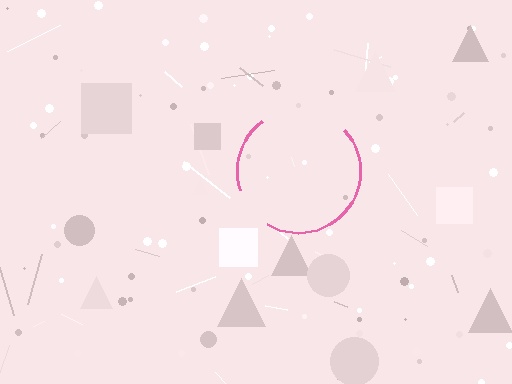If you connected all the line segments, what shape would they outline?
They would outline a circle.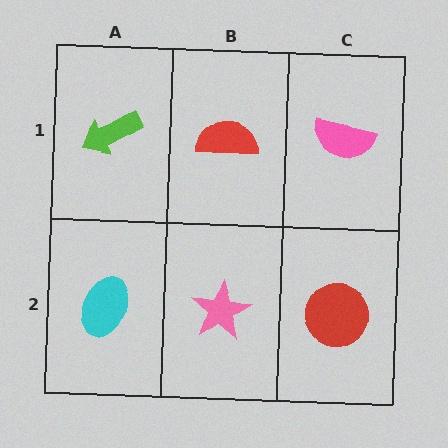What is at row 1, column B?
A red semicircle.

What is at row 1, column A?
A lime arrow.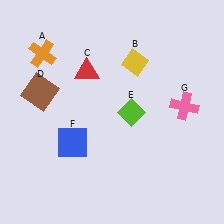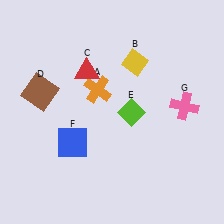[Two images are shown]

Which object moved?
The orange cross (A) moved right.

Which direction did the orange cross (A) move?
The orange cross (A) moved right.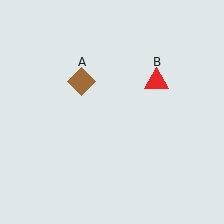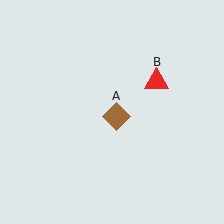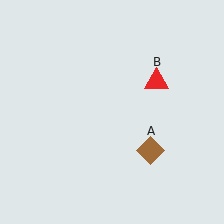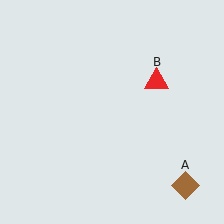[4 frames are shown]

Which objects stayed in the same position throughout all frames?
Red triangle (object B) remained stationary.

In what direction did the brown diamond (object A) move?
The brown diamond (object A) moved down and to the right.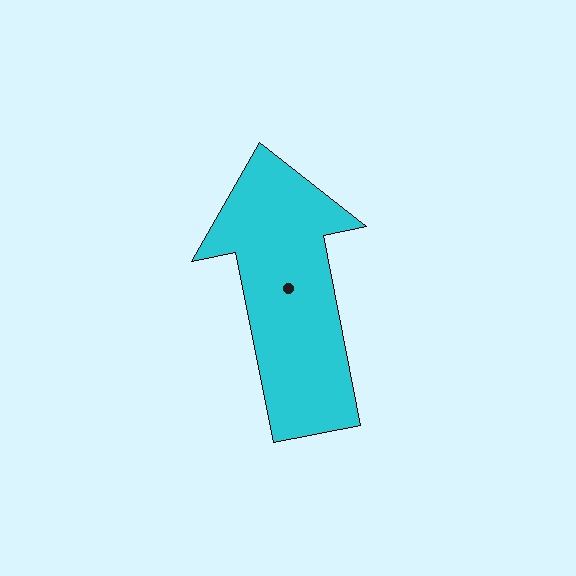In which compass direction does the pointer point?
North.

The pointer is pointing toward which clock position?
Roughly 12 o'clock.